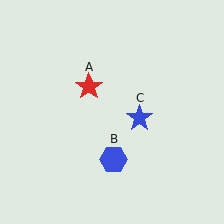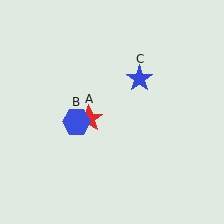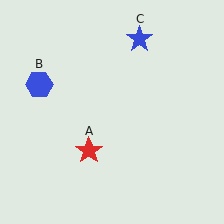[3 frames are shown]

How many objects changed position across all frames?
3 objects changed position: red star (object A), blue hexagon (object B), blue star (object C).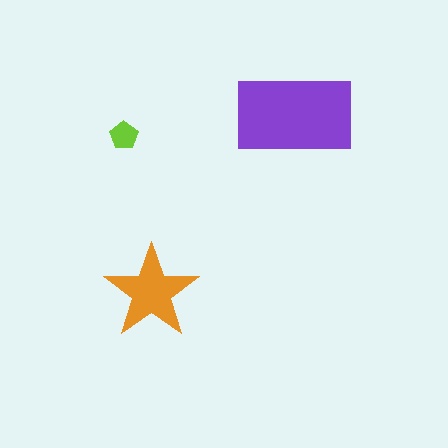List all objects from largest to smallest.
The purple rectangle, the orange star, the lime pentagon.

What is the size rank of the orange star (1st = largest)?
2nd.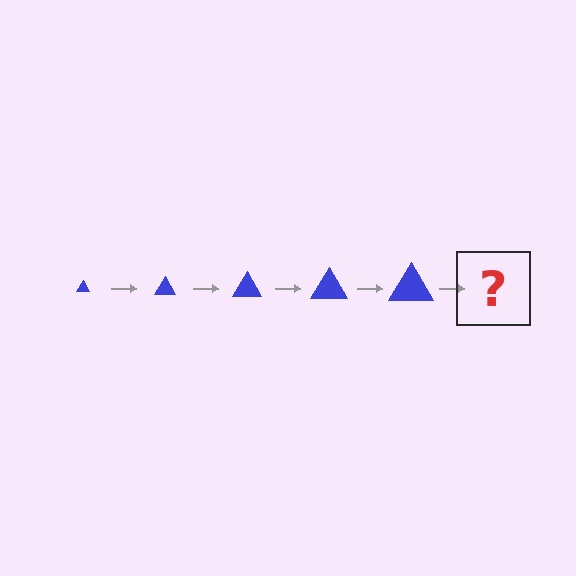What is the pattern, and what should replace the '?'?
The pattern is that the triangle gets progressively larger each step. The '?' should be a blue triangle, larger than the previous one.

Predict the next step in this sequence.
The next step is a blue triangle, larger than the previous one.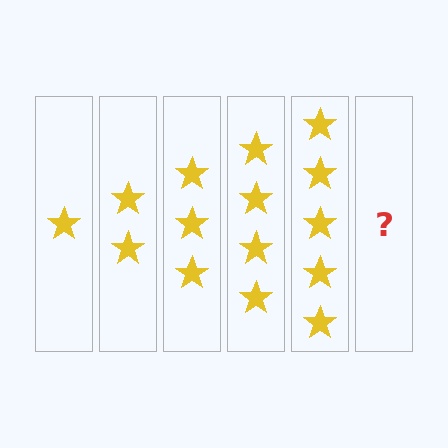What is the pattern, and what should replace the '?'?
The pattern is that each step adds one more star. The '?' should be 6 stars.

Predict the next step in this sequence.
The next step is 6 stars.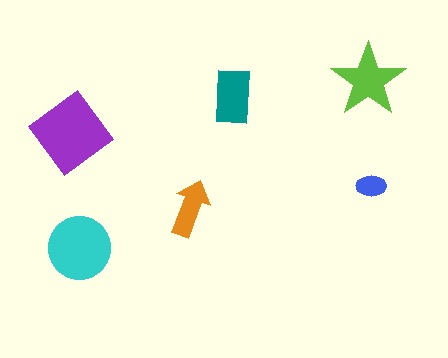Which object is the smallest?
The blue ellipse.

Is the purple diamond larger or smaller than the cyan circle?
Larger.